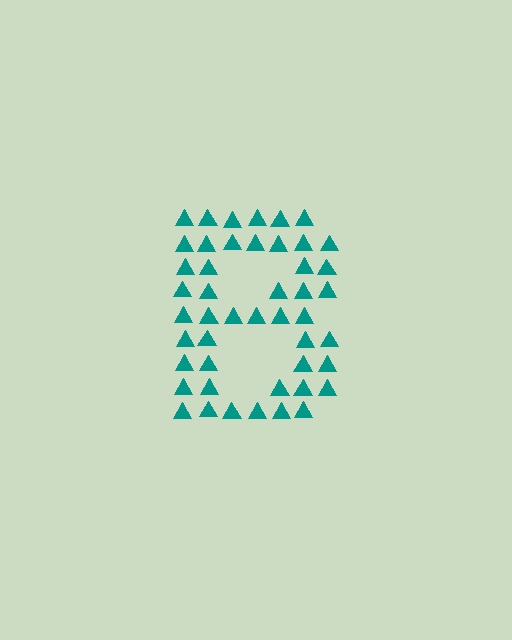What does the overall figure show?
The overall figure shows the letter B.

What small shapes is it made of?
It is made of small triangles.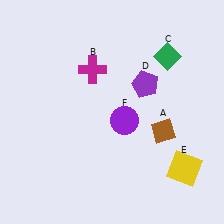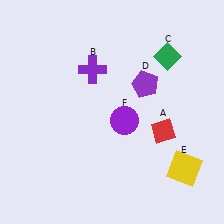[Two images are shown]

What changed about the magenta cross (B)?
In Image 1, B is magenta. In Image 2, it changed to purple.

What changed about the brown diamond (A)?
In Image 1, A is brown. In Image 2, it changed to red.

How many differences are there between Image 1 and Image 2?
There are 2 differences between the two images.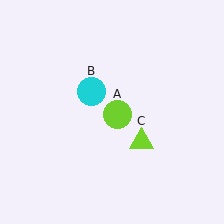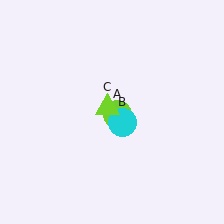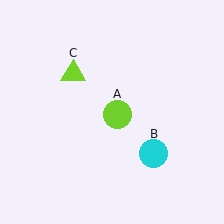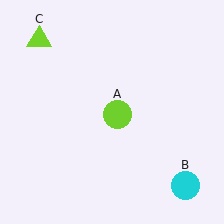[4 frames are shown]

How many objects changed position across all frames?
2 objects changed position: cyan circle (object B), lime triangle (object C).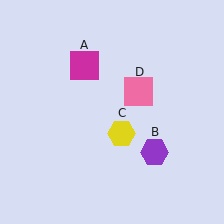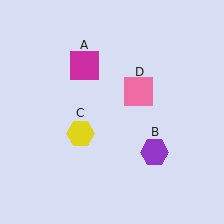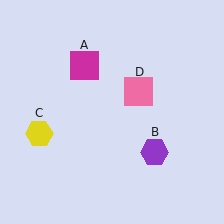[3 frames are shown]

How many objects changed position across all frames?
1 object changed position: yellow hexagon (object C).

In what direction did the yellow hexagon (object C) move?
The yellow hexagon (object C) moved left.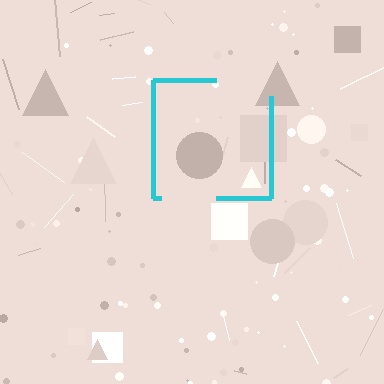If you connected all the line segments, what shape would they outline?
They would outline a square.